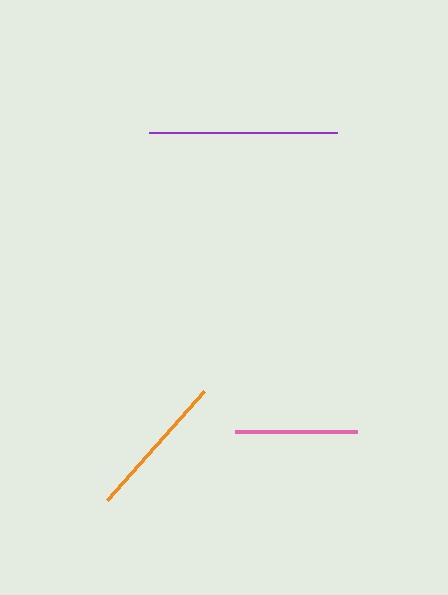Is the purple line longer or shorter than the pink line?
The purple line is longer than the pink line.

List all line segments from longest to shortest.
From longest to shortest: purple, orange, pink.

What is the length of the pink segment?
The pink segment is approximately 122 pixels long.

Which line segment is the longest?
The purple line is the longest at approximately 187 pixels.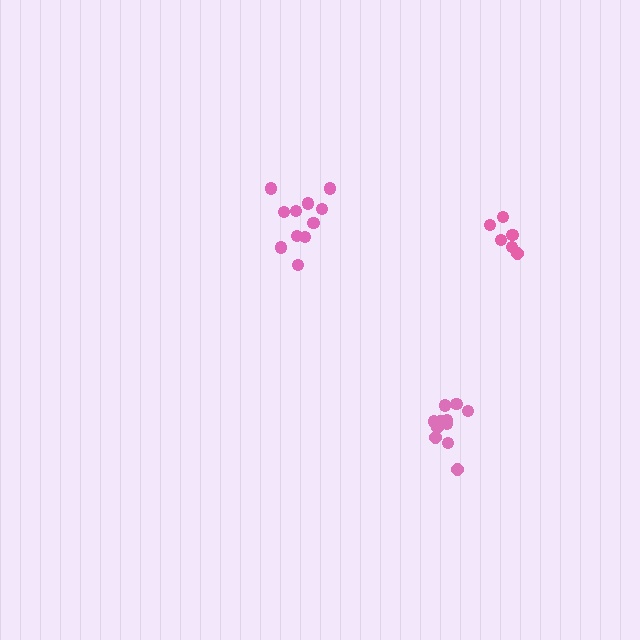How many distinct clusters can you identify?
There are 3 distinct clusters.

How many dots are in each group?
Group 1: 11 dots, Group 2: 11 dots, Group 3: 6 dots (28 total).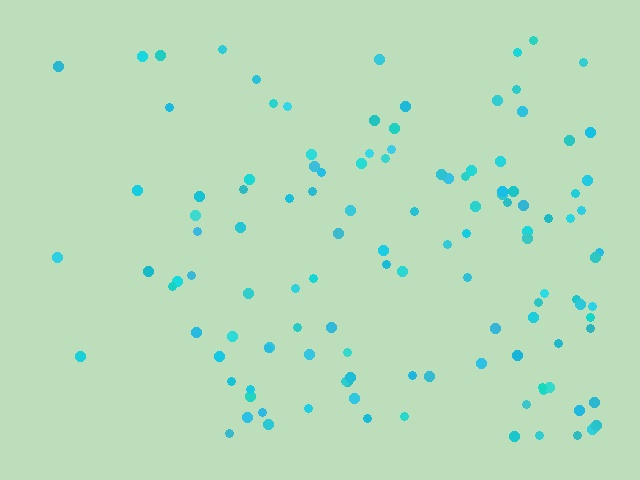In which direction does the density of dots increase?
From left to right, with the right side densest.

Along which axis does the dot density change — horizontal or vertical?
Horizontal.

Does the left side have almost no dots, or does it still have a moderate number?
Still a moderate number, just noticeably fewer than the right.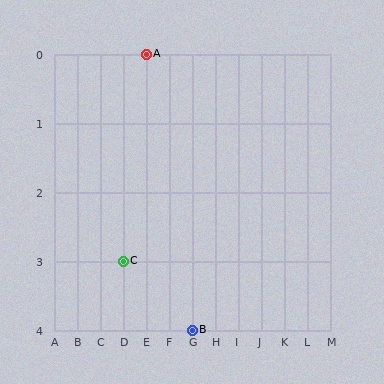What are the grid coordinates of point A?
Point A is at grid coordinates (E, 0).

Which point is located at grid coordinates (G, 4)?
Point B is at (G, 4).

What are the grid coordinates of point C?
Point C is at grid coordinates (D, 3).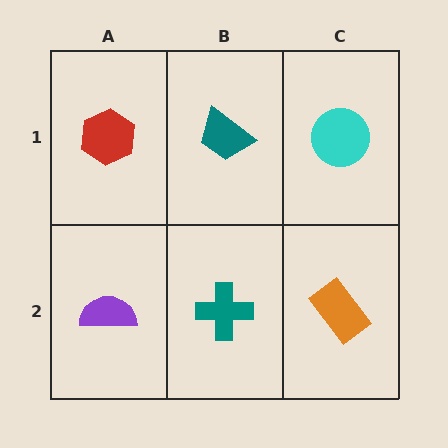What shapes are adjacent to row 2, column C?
A cyan circle (row 1, column C), a teal cross (row 2, column B).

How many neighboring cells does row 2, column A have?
2.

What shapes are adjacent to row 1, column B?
A teal cross (row 2, column B), a red hexagon (row 1, column A), a cyan circle (row 1, column C).